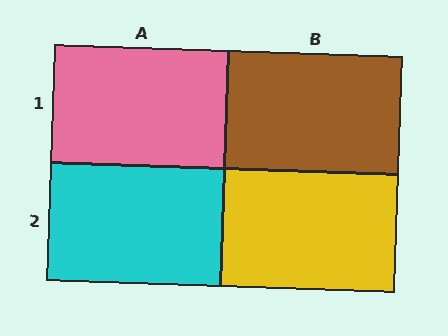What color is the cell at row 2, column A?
Cyan.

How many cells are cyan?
1 cell is cyan.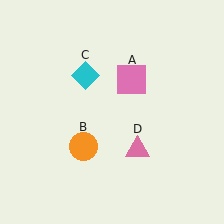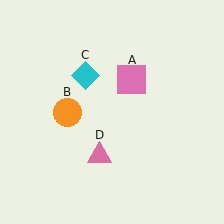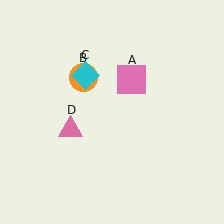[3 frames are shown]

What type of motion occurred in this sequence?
The orange circle (object B), pink triangle (object D) rotated clockwise around the center of the scene.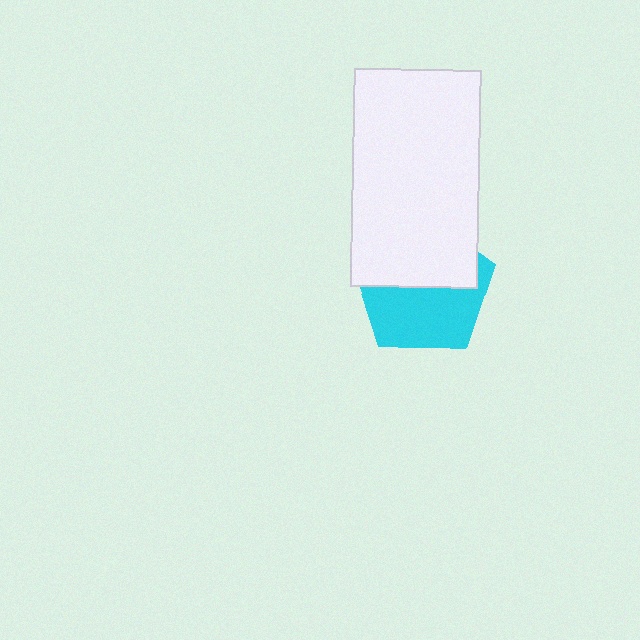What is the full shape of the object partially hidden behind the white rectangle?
The partially hidden object is a cyan pentagon.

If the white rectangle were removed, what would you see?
You would see the complete cyan pentagon.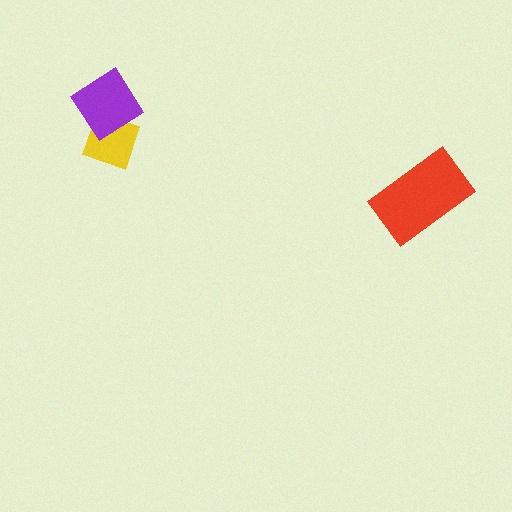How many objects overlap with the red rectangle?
0 objects overlap with the red rectangle.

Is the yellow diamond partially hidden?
Yes, it is partially covered by another shape.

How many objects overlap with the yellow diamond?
1 object overlaps with the yellow diamond.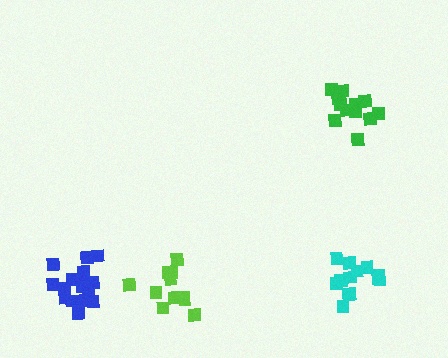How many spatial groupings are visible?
There are 4 spatial groupings.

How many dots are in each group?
Group 1: 13 dots, Group 2: 17 dots, Group 3: 13 dots, Group 4: 13 dots (56 total).